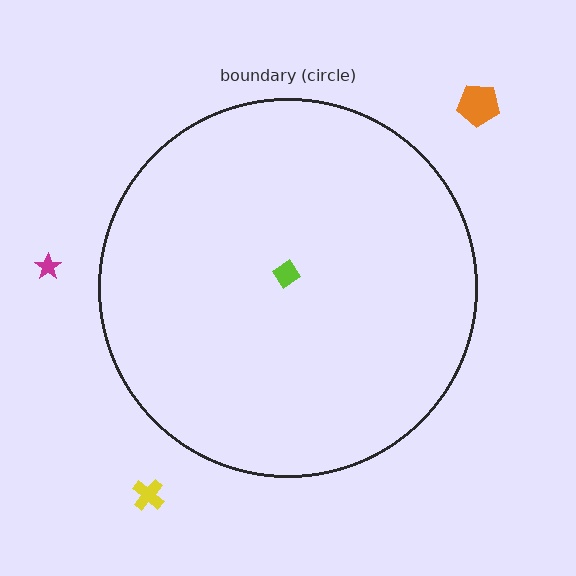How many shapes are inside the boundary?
1 inside, 3 outside.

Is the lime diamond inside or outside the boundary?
Inside.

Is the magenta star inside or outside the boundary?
Outside.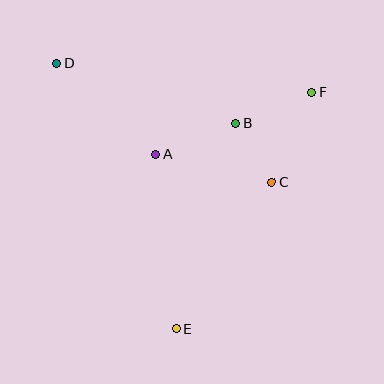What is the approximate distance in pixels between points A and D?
The distance between A and D is approximately 135 pixels.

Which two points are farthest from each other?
Points D and E are farthest from each other.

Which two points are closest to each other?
Points B and C are closest to each other.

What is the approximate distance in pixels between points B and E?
The distance between B and E is approximately 214 pixels.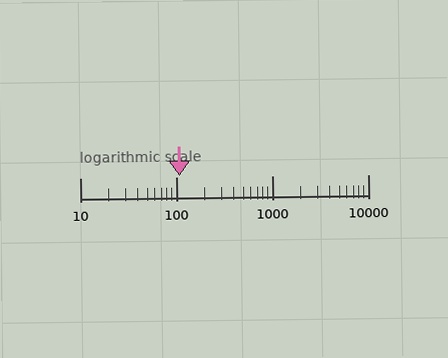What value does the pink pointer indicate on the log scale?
The pointer indicates approximately 110.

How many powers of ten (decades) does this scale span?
The scale spans 3 decades, from 10 to 10000.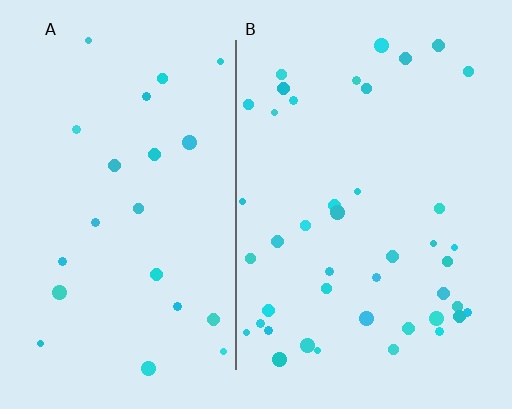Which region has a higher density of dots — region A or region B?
B (the right).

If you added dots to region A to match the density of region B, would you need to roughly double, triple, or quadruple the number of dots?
Approximately double.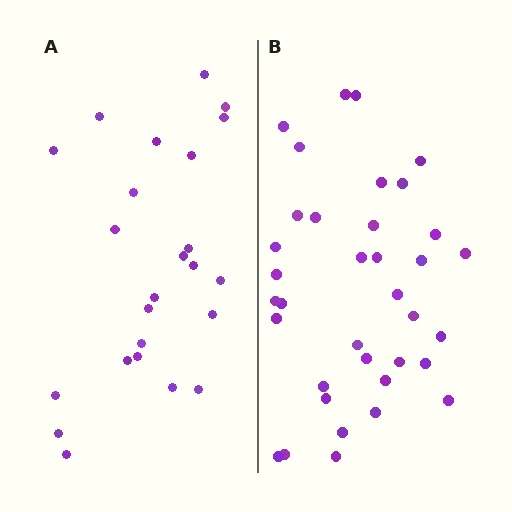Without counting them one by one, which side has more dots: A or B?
Region B (the right region) has more dots.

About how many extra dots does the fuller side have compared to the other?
Region B has roughly 12 or so more dots than region A.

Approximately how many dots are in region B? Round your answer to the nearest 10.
About 40 dots. (The exact count is 36, which rounds to 40.)